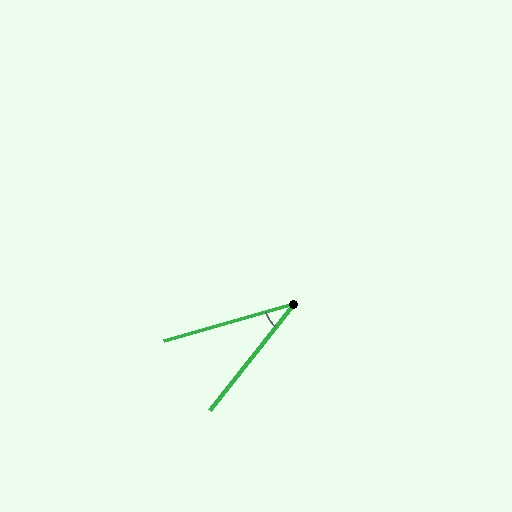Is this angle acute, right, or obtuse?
It is acute.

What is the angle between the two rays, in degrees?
Approximately 35 degrees.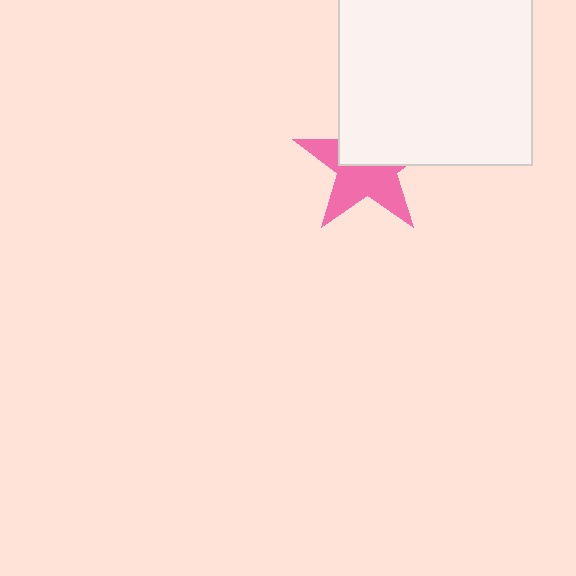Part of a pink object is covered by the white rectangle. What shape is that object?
It is a star.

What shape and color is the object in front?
The object in front is a white rectangle.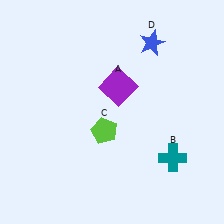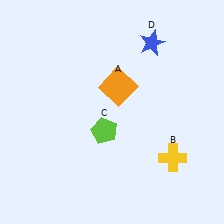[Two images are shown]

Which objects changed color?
A changed from purple to orange. B changed from teal to yellow.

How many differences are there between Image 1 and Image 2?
There are 2 differences between the two images.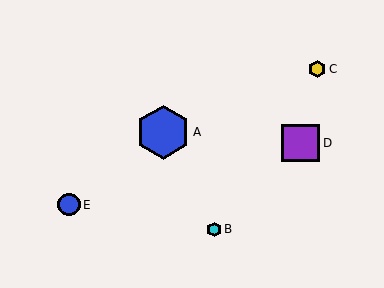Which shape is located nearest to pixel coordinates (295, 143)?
The purple square (labeled D) at (301, 143) is nearest to that location.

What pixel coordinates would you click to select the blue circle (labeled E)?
Click at (69, 205) to select the blue circle E.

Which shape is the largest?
The blue hexagon (labeled A) is the largest.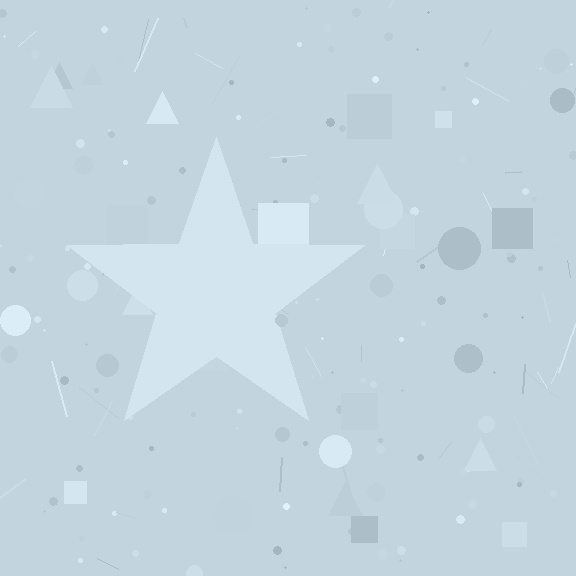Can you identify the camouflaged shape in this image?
The camouflaged shape is a star.